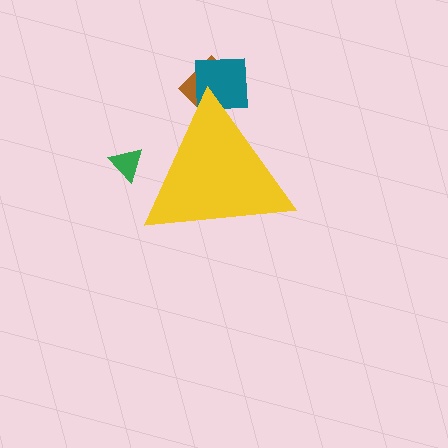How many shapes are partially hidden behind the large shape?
3 shapes are partially hidden.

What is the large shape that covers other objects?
A yellow triangle.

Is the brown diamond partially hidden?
Yes, the brown diamond is partially hidden behind the yellow triangle.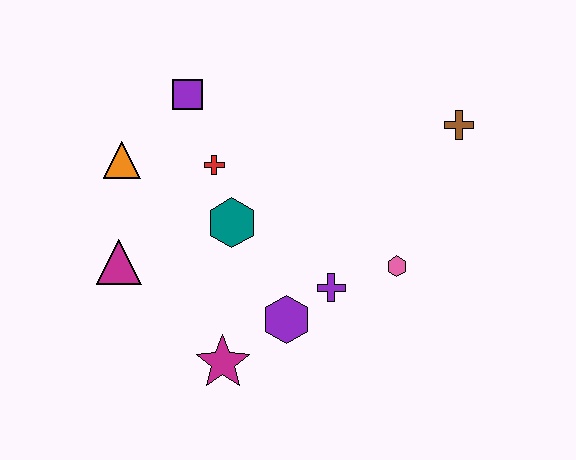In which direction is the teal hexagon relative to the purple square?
The teal hexagon is below the purple square.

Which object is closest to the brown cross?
The pink hexagon is closest to the brown cross.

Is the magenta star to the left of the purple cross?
Yes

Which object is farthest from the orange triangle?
The brown cross is farthest from the orange triangle.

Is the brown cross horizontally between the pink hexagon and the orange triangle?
No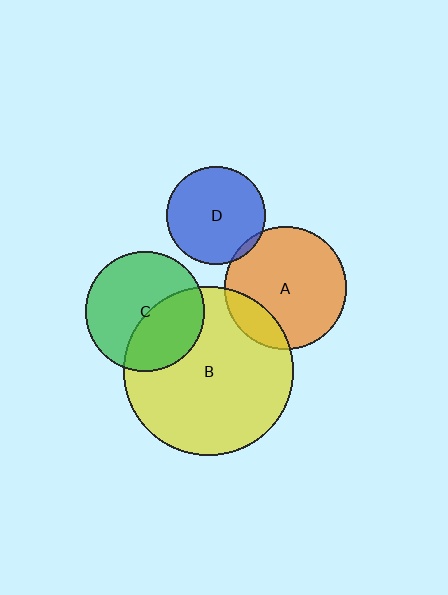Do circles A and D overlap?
Yes.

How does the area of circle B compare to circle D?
Approximately 3.0 times.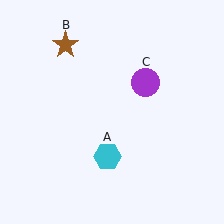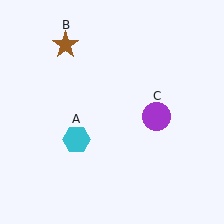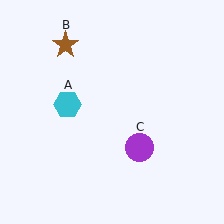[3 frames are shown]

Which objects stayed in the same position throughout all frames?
Brown star (object B) remained stationary.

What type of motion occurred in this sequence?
The cyan hexagon (object A), purple circle (object C) rotated clockwise around the center of the scene.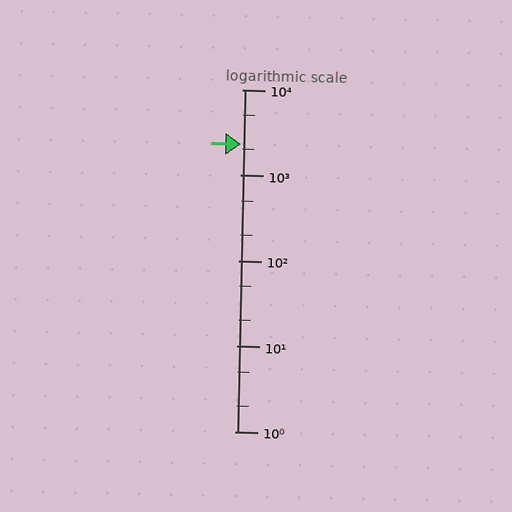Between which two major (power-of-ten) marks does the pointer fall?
The pointer is between 1000 and 10000.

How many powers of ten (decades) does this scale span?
The scale spans 4 decades, from 1 to 10000.